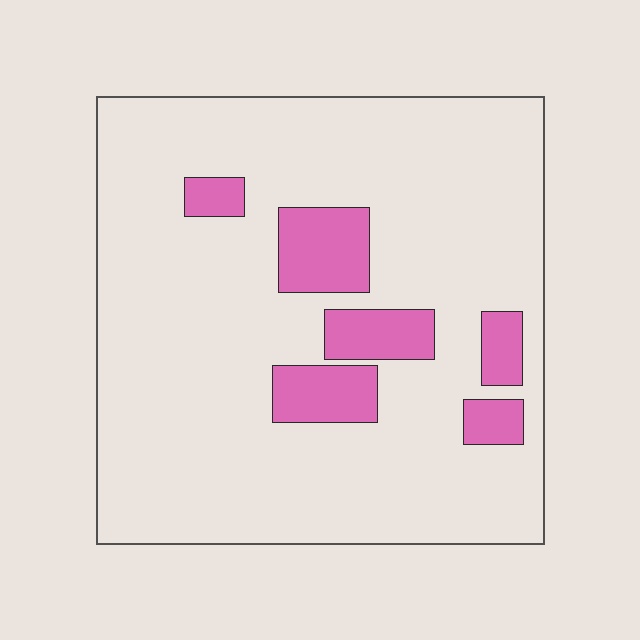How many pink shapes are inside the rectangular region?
6.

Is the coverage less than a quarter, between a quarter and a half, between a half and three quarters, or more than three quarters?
Less than a quarter.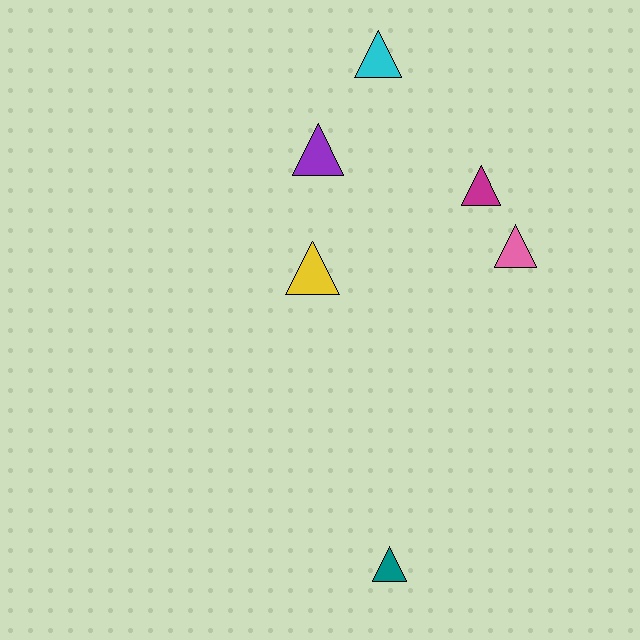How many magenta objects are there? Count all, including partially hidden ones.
There is 1 magenta object.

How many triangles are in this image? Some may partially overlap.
There are 6 triangles.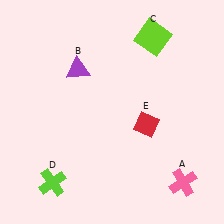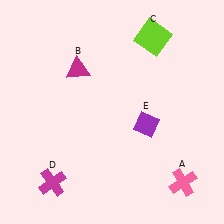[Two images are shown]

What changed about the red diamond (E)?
In Image 1, E is red. In Image 2, it changed to purple.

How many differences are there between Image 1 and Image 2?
There are 3 differences between the two images.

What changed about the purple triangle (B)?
In Image 1, B is purple. In Image 2, it changed to magenta.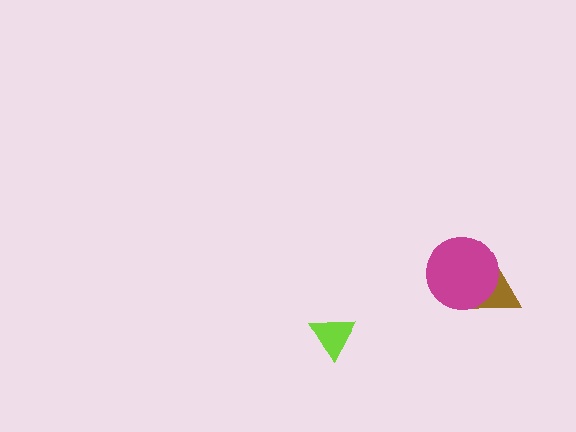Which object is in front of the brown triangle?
The magenta circle is in front of the brown triangle.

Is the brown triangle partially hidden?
Yes, it is partially covered by another shape.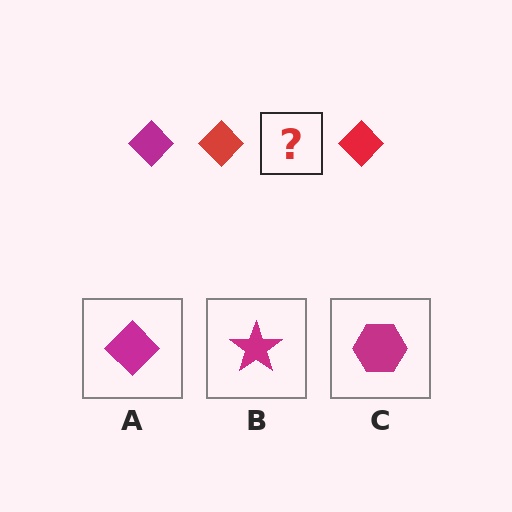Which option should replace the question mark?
Option A.